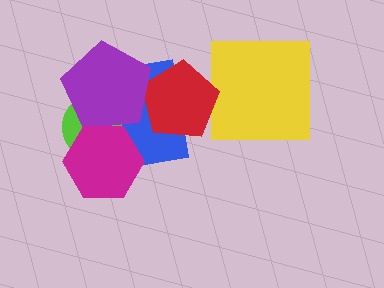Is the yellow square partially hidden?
Yes, it is partially covered by another shape.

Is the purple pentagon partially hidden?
Yes, it is partially covered by another shape.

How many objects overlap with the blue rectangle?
4 objects overlap with the blue rectangle.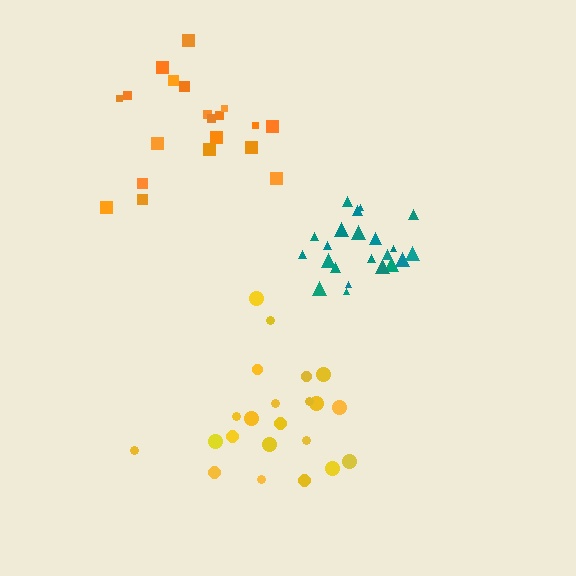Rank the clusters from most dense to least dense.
teal, yellow, orange.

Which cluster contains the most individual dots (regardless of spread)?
Teal (23).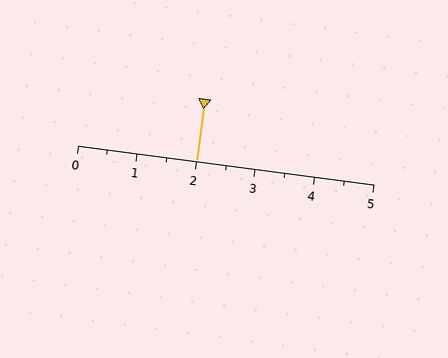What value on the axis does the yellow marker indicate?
The marker indicates approximately 2.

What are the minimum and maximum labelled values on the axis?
The axis runs from 0 to 5.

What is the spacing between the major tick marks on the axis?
The major ticks are spaced 1 apart.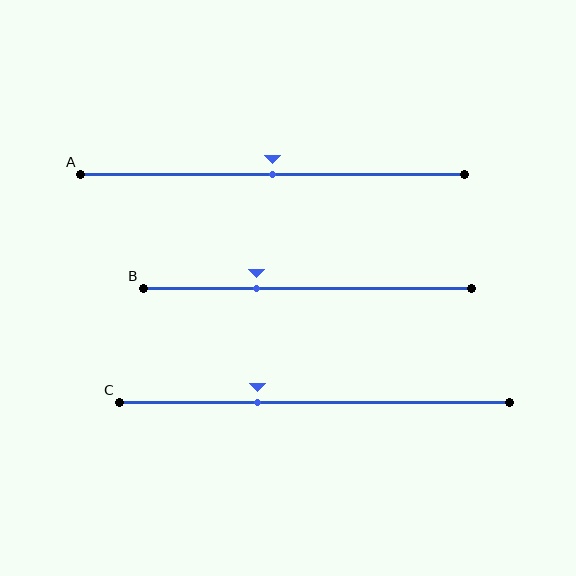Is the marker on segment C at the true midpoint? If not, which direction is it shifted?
No, the marker on segment C is shifted to the left by about 15% of the segment length.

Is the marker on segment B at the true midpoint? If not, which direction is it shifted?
No, the marker on segment B is shifted to the left by about 15% of the segment length.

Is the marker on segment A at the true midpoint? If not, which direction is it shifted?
Yes, the marker on segment A is at the true midpoint.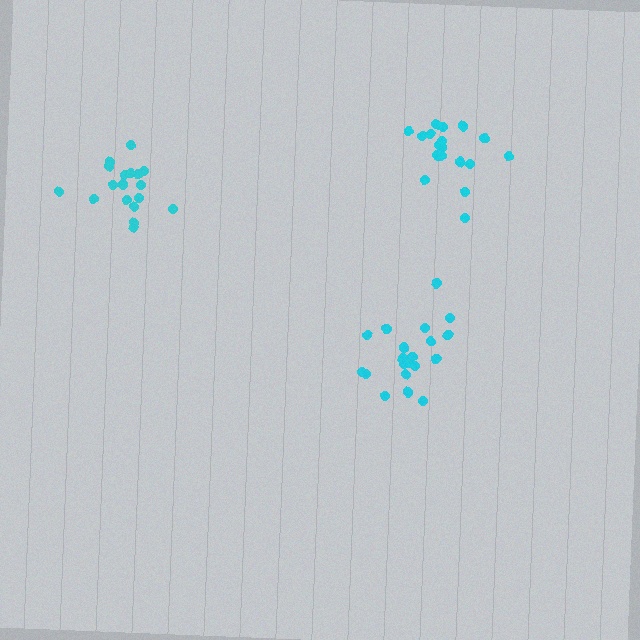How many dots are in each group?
Group 1: 18 dots, Group 2: 20 dots, Group 3: 18 dots (56 total).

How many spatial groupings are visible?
There are 3 spatial groupings.